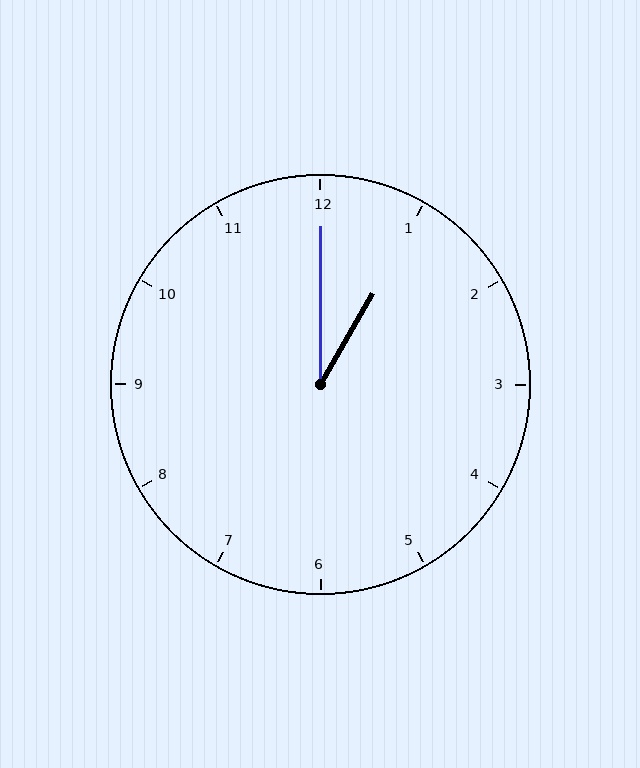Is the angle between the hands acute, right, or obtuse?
It is acute.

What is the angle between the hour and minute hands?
Approximately 30 degrees.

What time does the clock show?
1:00.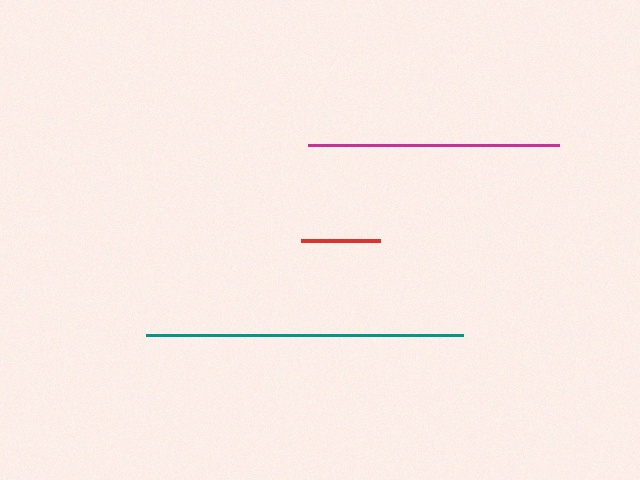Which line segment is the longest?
The teal line is the longest at approximately 317 pixels.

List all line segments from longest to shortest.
From longest to shortest: teal, magenta, red.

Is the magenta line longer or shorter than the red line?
The magenta line is longer than the red line.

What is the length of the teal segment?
The teal segment is approximately 317 pixels long.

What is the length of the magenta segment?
The magenta segment is approximately 251 pixels long.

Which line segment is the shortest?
The red line is the shortest at approximately 79 pixels.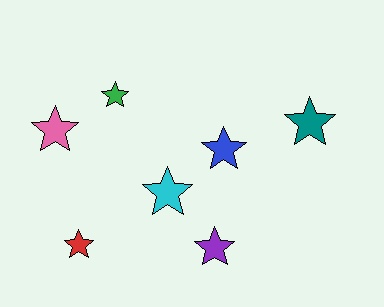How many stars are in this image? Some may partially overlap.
There are 7 stars.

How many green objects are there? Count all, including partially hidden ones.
There is 1 green object.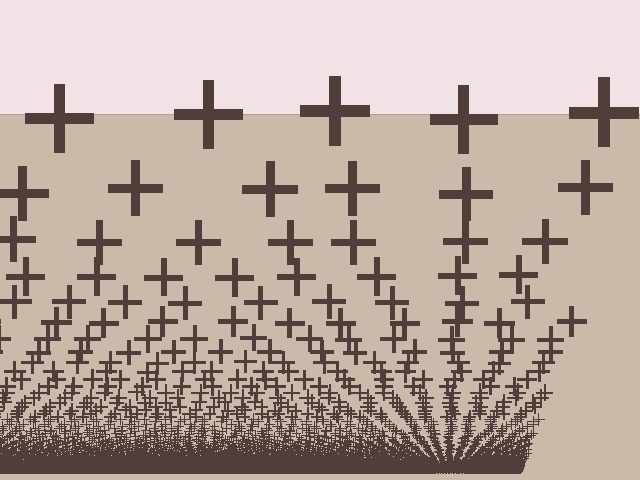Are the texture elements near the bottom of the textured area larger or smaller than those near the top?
Smaller. The gradient is inverted — elements near the bottom are smaller and denser.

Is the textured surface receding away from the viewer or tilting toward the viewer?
The surface appears to tilt toward the viewer. Texture elements get larger and sparser toward the top.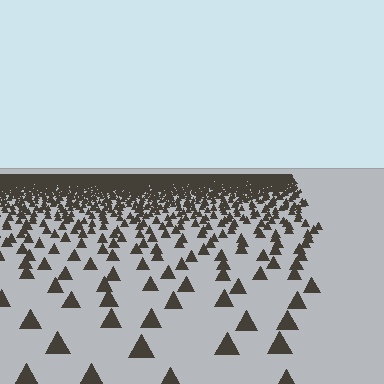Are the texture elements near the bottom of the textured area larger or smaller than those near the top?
Larger. Near the bottom, elements are closer to the viewer and appear at a bigger on-screen size.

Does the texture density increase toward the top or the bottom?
Density increases toward the top.